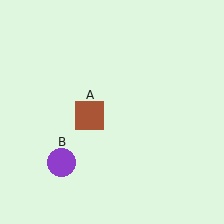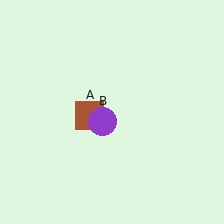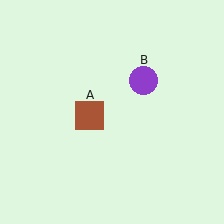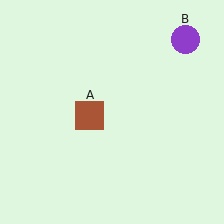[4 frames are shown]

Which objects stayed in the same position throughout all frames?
Brown square (object A) remained stationary.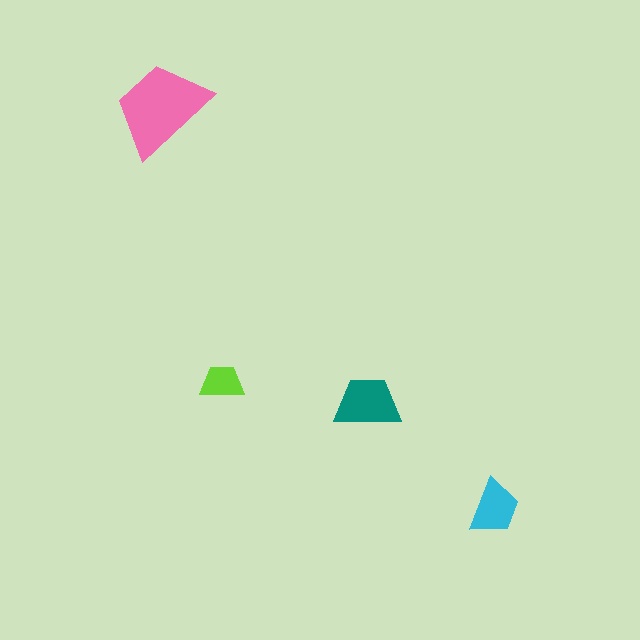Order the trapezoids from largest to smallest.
the pink one, the teal one, the cyan one, the lime one.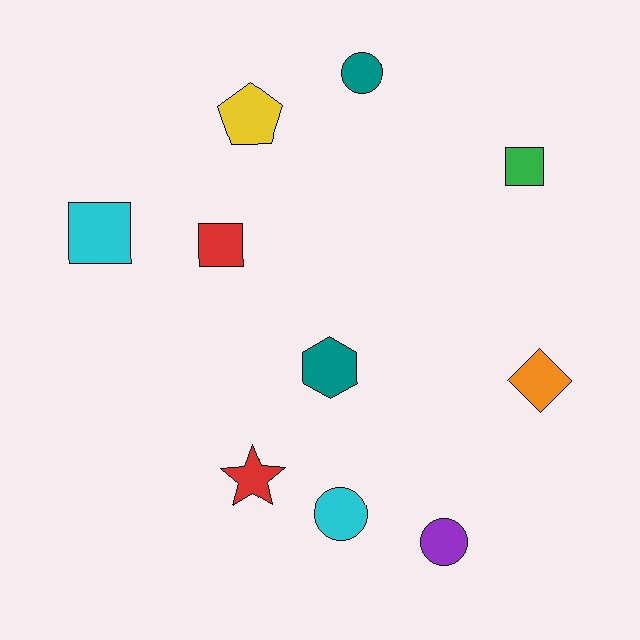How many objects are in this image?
There are 10 objects.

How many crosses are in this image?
There are no crosses.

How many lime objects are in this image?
There are no lime objects.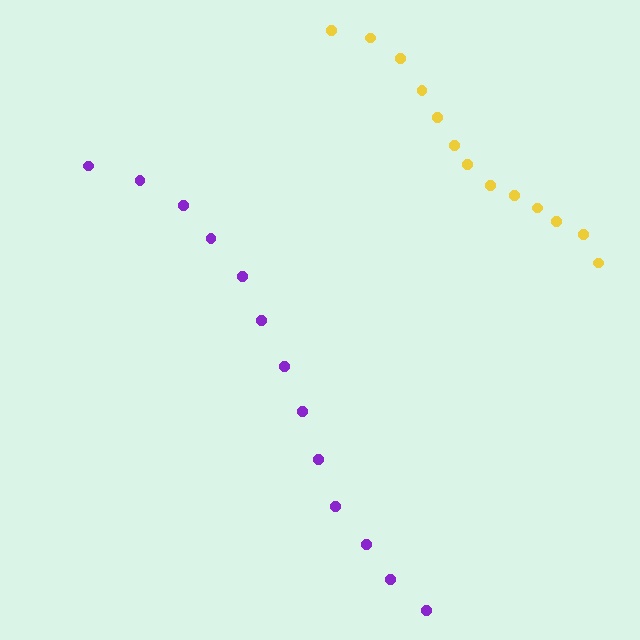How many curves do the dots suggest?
There are 2 distinct paths.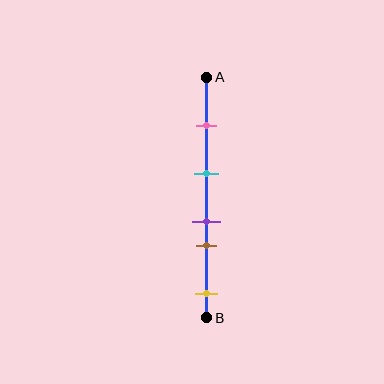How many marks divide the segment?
There are 5 marks dividing the segment.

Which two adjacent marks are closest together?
The purple and brown marks are the closest adjacent pair.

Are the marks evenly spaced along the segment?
No, the marks are not evenly spaced.